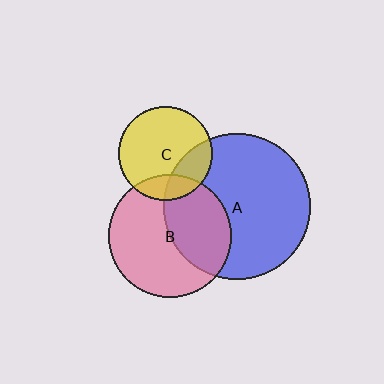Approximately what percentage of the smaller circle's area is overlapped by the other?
Approximately 40%.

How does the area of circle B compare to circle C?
Approximately 1.7 times.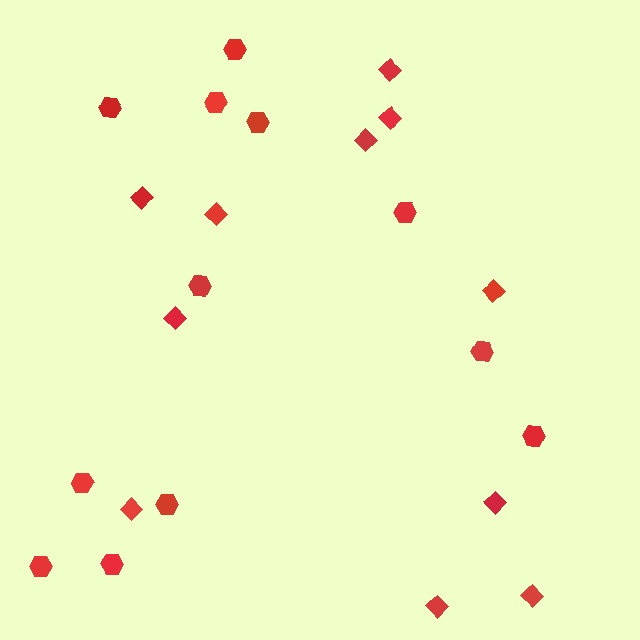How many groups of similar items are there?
There are 2 groups: one group of diamonds (11) and one group of hexagons (12).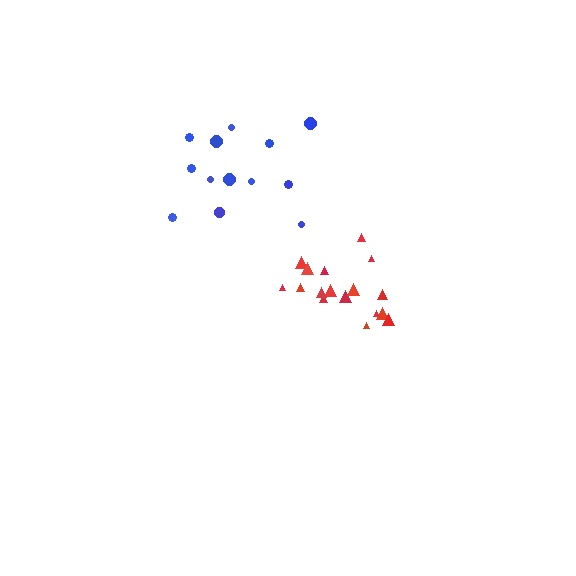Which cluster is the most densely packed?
Red.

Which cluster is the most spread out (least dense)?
Blue.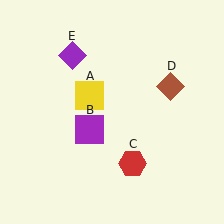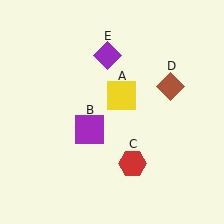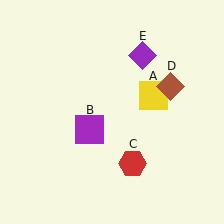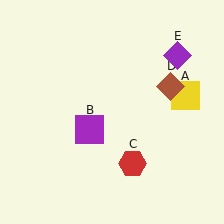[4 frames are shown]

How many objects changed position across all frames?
2 objects changed position: yellow square (object A), purple diamond (object E).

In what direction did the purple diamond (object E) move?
The purple diamond (object E) moved right.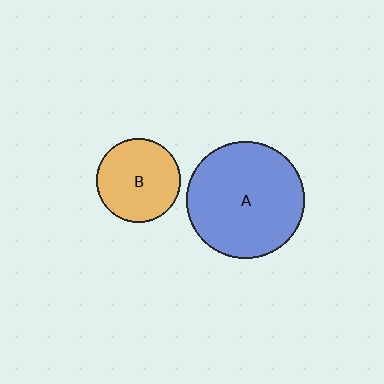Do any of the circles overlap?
No, none of the circles overlap.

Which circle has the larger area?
Circle A (blue).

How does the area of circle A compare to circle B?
Approximately 1.9 times.